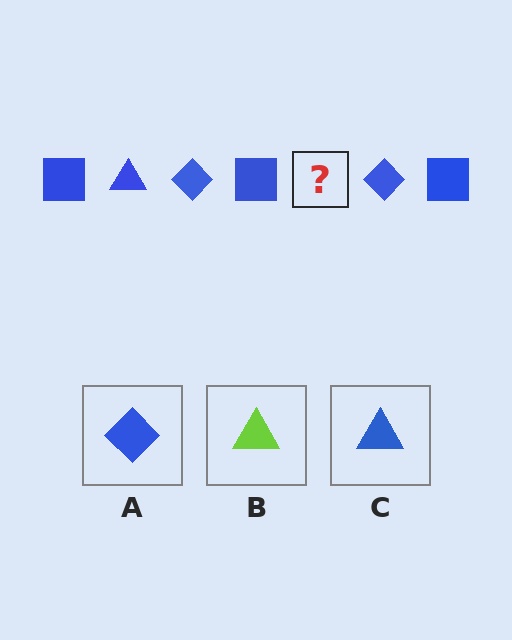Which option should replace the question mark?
Option C.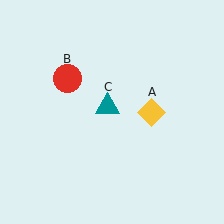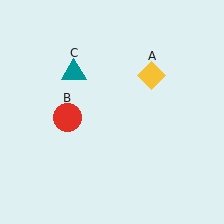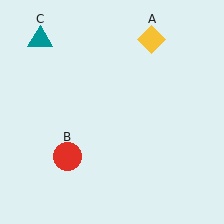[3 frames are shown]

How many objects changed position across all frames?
3 objects changed position: yellow diamond (object A), red circle (object B), teal triangle (object C).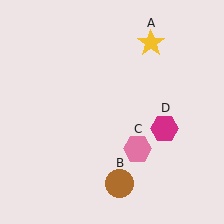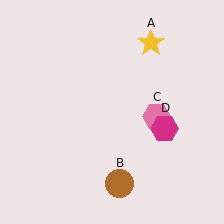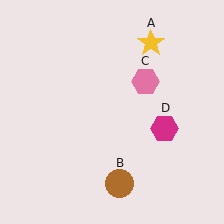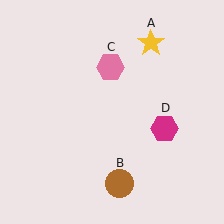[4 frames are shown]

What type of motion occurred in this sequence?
The pink hexagon (object C) rotated counterclockwise around the center of the scene.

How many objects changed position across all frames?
1 object changed position: pink hexagon (object C).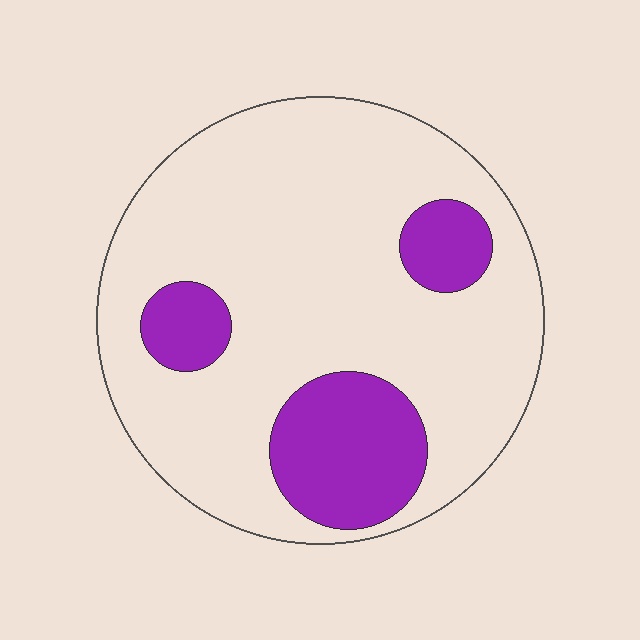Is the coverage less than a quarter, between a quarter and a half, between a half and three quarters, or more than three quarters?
Less than a quarter.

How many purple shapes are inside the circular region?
3.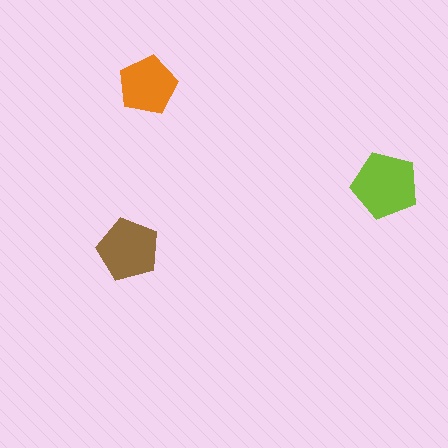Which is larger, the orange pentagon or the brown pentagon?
The brown one.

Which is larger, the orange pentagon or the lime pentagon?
The lime one.